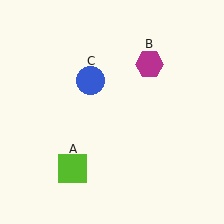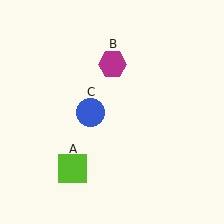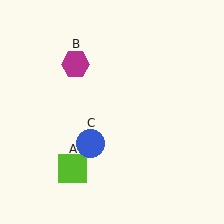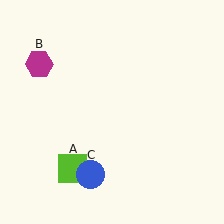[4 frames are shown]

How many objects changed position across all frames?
2 objects changed position: magenta hexagon (object B), blue circle (object C).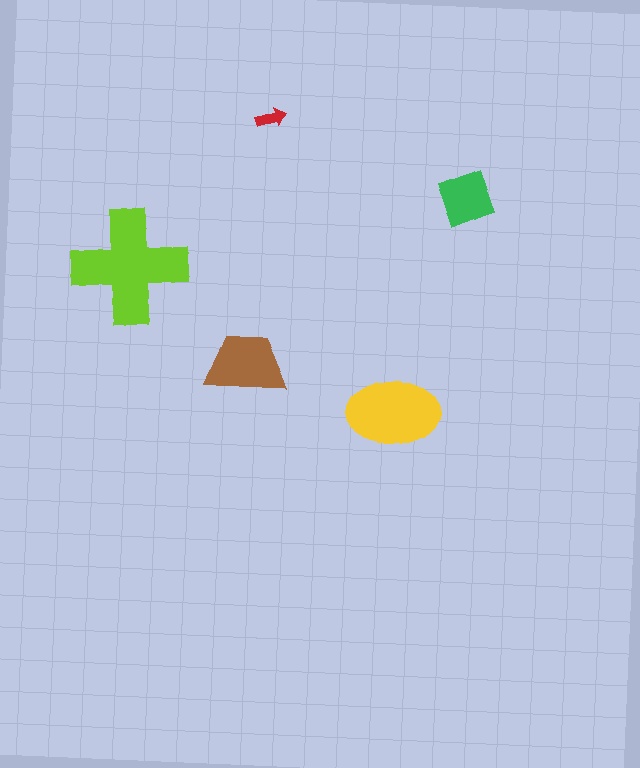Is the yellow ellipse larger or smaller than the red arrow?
Larger.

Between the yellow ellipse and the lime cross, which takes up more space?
The lime cross.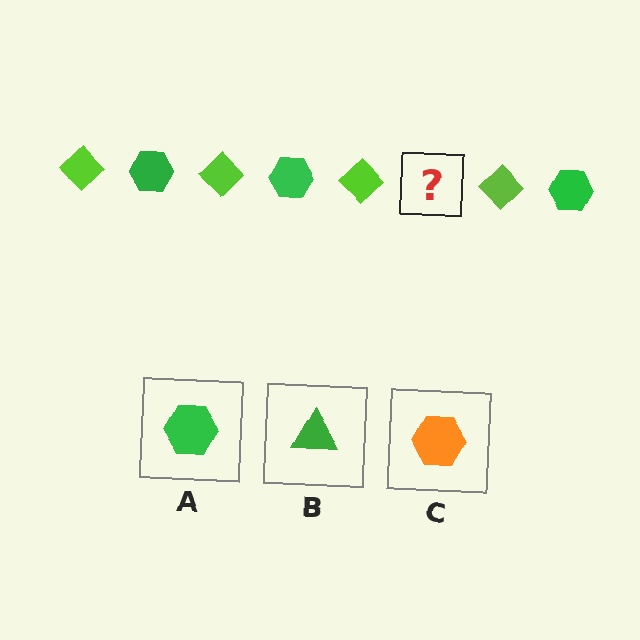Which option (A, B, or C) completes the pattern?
A.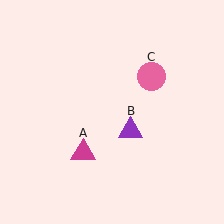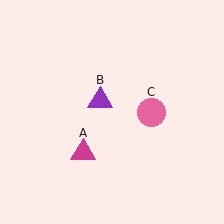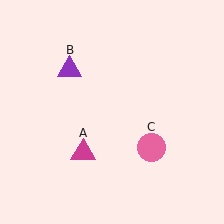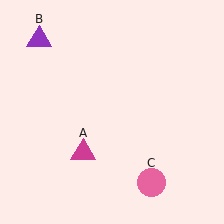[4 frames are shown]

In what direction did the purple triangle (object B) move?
The purple triangle (object B) moved up and to the left.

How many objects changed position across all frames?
2 objects changed position: purple triangle (object B), pink circle (object C).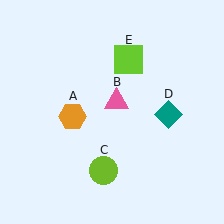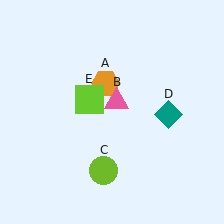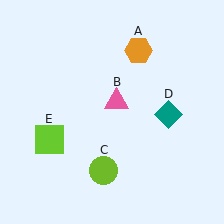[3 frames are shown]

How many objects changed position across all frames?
2 objects changed position: orange hexagon (object A), lime square (object E).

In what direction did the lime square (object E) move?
The lime square (object E) moved down and to the left.